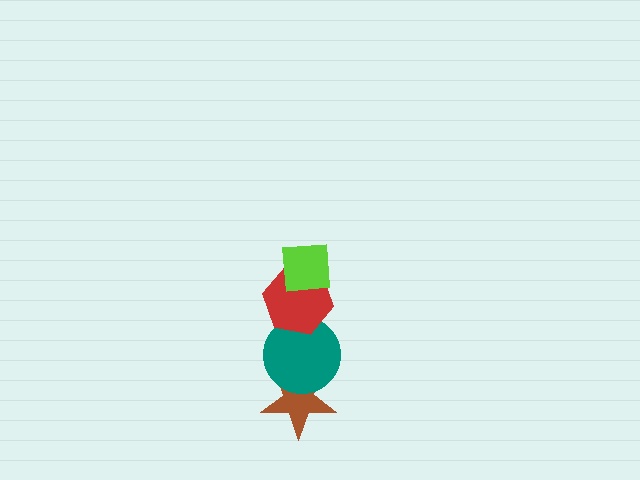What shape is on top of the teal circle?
The red hexagon is on top of the teal circle.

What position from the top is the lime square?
The lime square is 1st from the top.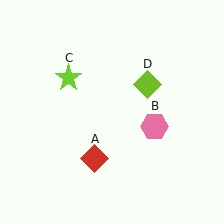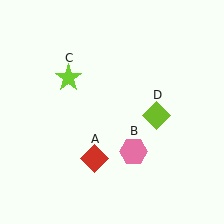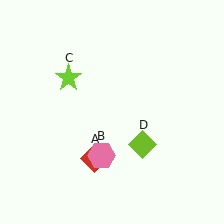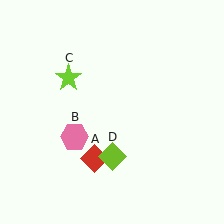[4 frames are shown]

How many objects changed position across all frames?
2 objects changed position: pink hexagon (object B), lime diamond (object D).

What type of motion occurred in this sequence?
The pink hexagon (object B), lime diamond (object D) rotated clockwise around the center of the scene.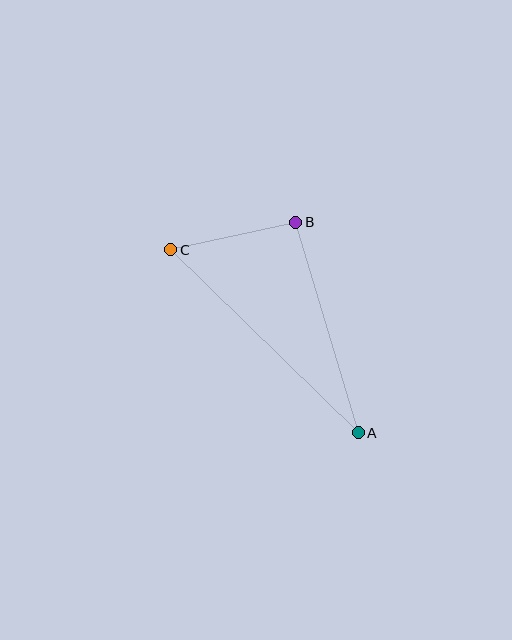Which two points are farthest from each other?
Points A and C are farthest from each other.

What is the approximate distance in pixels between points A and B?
The distance between A and B is approximately 220 pixels.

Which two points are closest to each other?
Points B and C are closest to each other.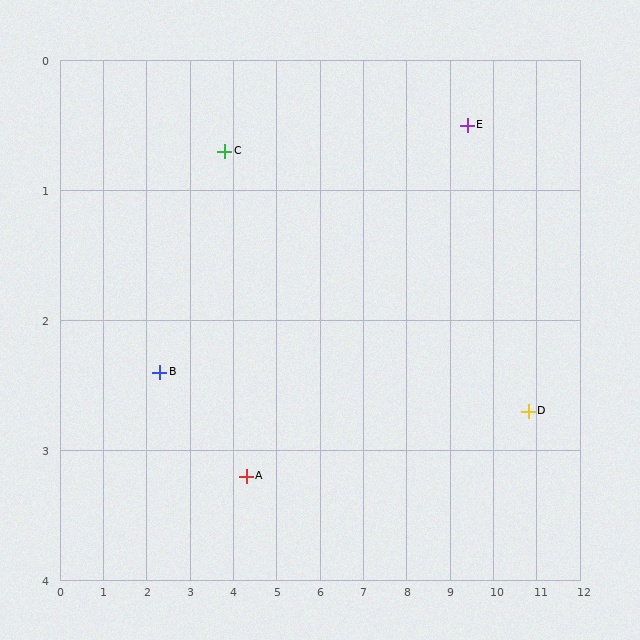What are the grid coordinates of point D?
Point D is at approximately (10.8, 2.7).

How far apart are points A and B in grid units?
Points A and B are about 2.2 grid units apart.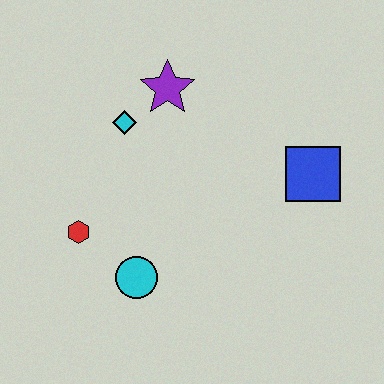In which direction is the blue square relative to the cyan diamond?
The blue square is to the right of the cyan diamond.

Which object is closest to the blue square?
The purple star is closest to the blue square.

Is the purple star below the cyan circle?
No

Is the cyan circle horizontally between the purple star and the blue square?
No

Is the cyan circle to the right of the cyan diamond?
Yes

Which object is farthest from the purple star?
The cyan circle is farthest from the purple star.